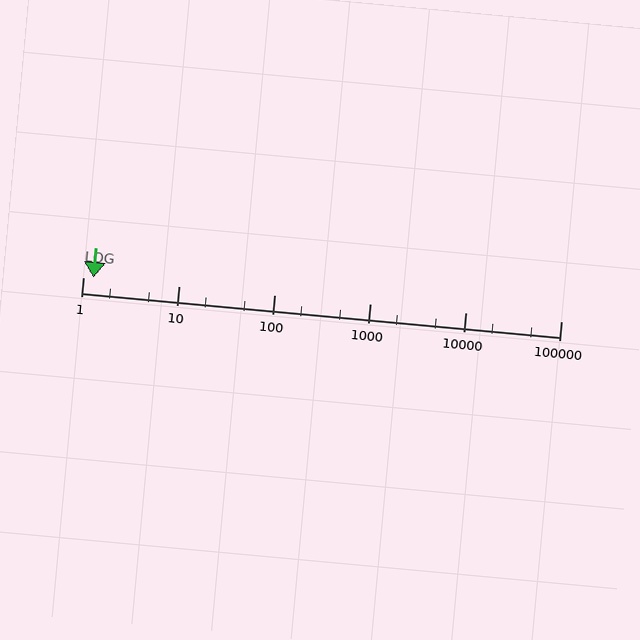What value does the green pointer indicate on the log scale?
The pointer indicates approximately 1.3.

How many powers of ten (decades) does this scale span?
The scale spans 5 decades, from 1 to 100000.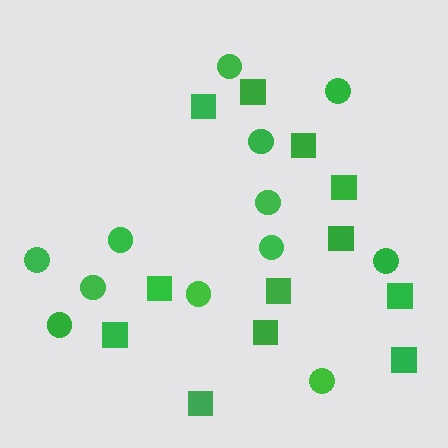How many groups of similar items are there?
There are 2 groups: one group of squares (12) and one group of circles (12).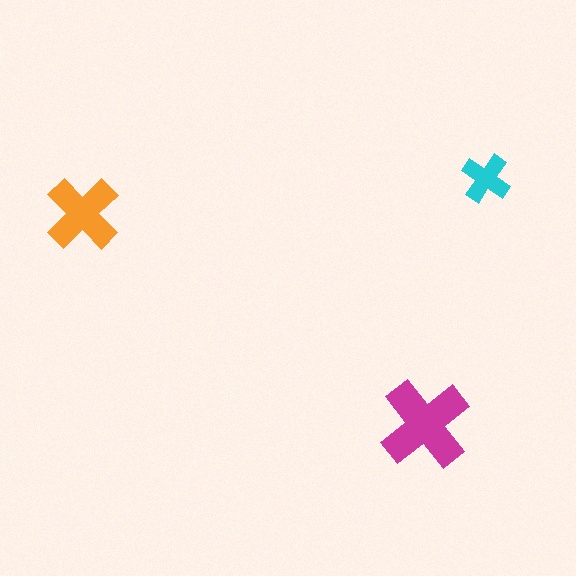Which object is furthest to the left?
The orange cross is leftmost.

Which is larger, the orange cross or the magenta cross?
The magenta one.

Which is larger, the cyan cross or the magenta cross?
The magenta one.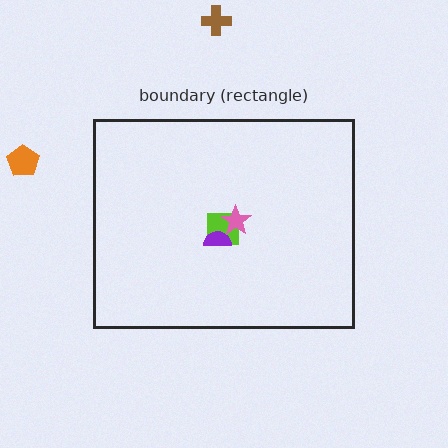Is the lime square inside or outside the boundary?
Inside.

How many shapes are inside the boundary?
3 inside, 2 outside.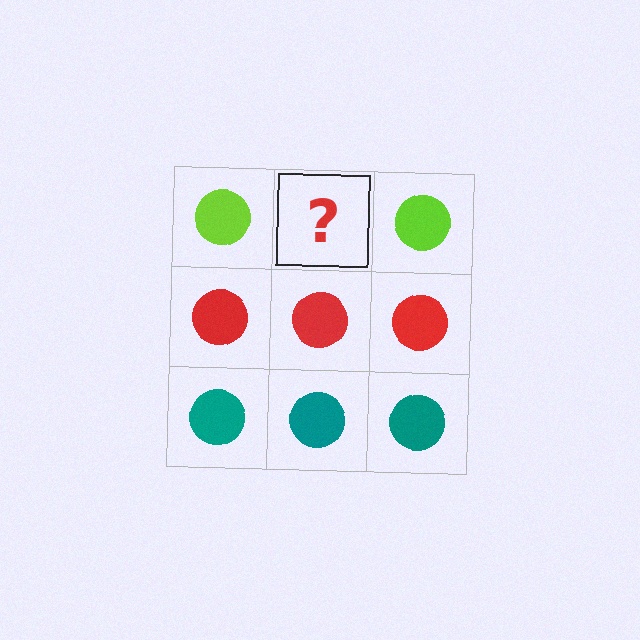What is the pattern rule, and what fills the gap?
The rule is that each row has a consistent color. The gap should be filled with a lime circle.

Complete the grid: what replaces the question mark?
The question mark should be replaced with a lime circle.